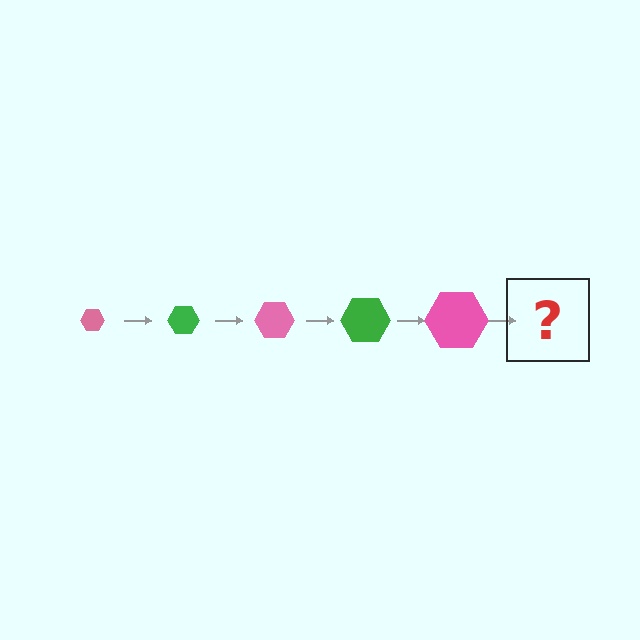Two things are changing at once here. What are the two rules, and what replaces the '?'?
The two rules are that the hexagon grows larger each step and the color cycles through pink and green. The '?' should be a green hexagon, larger than the previous one.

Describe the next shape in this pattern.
It should be a green hexagon, larger than the previous one.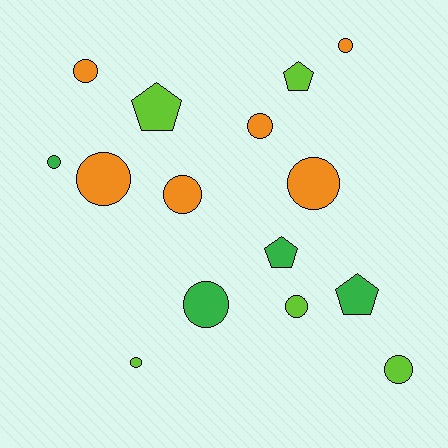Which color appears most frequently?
Orange, with 6 objects.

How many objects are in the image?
There are 15 objects.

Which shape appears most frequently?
Circle, with 11 objects.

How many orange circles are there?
There are 6 orange circles.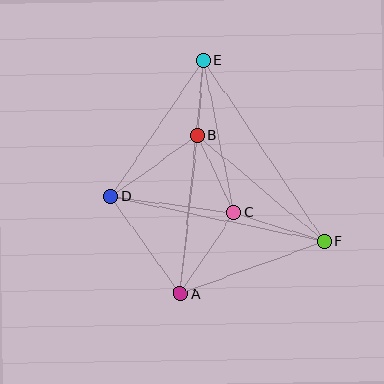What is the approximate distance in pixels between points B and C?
The distance between B and C is approximately 86 pixels.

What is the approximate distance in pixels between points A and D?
The distance between A and D is approximately 119 pixels.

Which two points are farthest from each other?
Points A and E are farthest from each other.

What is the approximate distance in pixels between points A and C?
The distance between A and C is approximately 97 pixels.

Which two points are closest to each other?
Points B and E are closest to each other.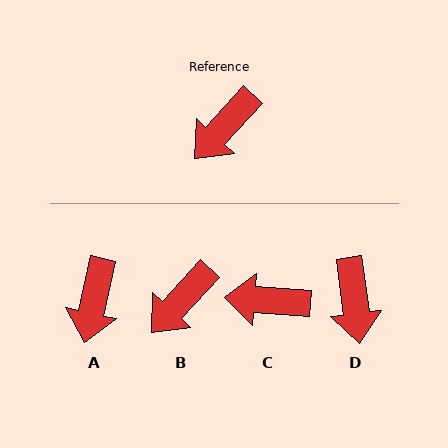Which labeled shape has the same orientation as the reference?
B.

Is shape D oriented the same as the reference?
No, it is off by about 50 degrees.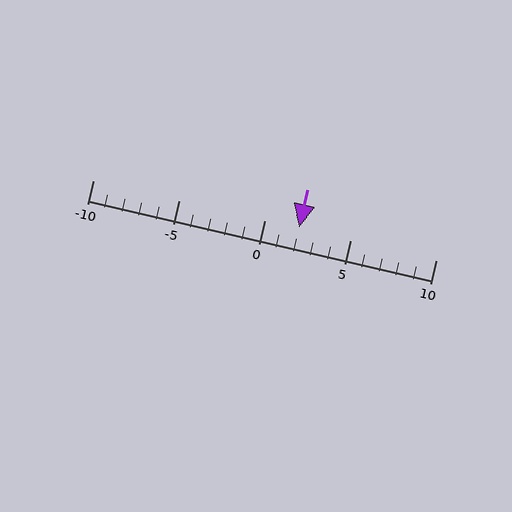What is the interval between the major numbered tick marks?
The major tick marks are spaced 5 units apart.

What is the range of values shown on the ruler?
The ruler shows values from -10 to 10.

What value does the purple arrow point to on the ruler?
The purple arrow points to approximately 2.